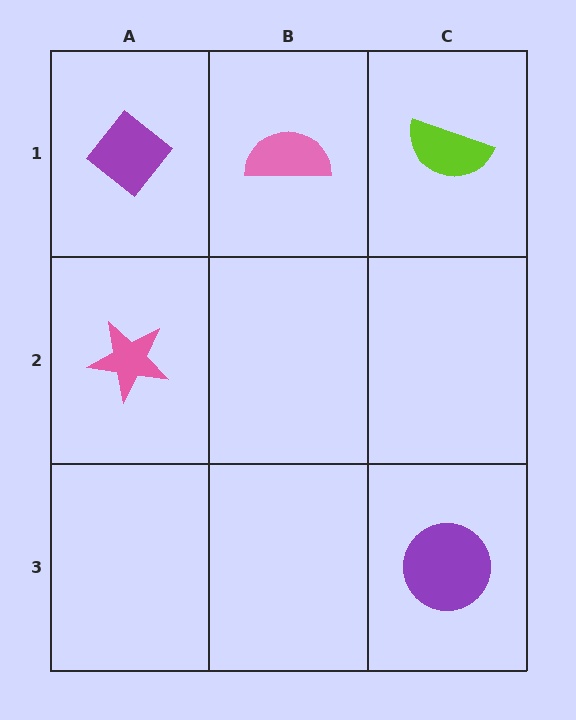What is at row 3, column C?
A purple circle.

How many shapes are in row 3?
1 shape.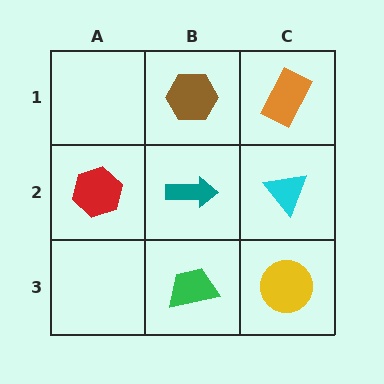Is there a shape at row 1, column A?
No, that cell is empty.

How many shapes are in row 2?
3 shapes.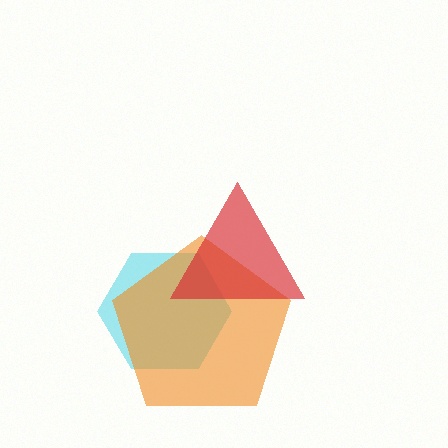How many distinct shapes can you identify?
There are 3 distinct shapes: a cyan hexagon, an orange pentagon, a red triangle.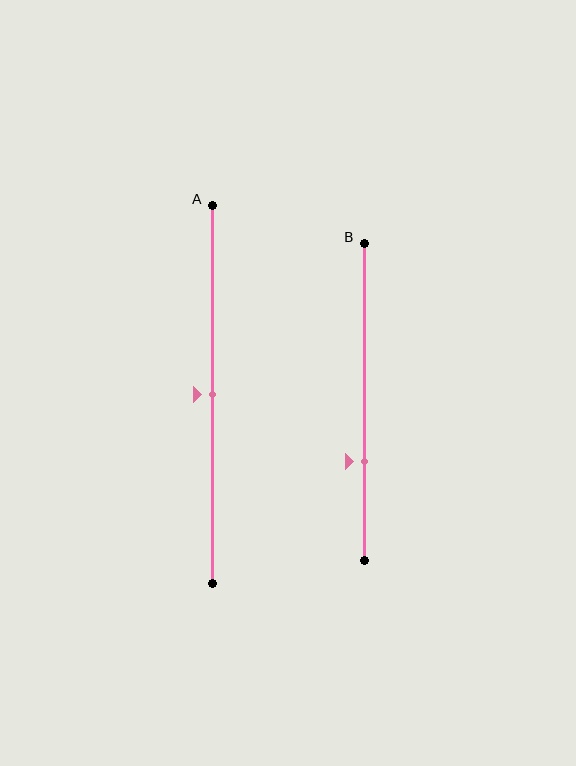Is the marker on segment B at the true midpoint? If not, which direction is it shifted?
No, the marker on segment B is shifted downward by about 19% of the segment length.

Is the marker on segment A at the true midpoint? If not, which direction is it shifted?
Yes, the marker on segment A is at the true midpoint.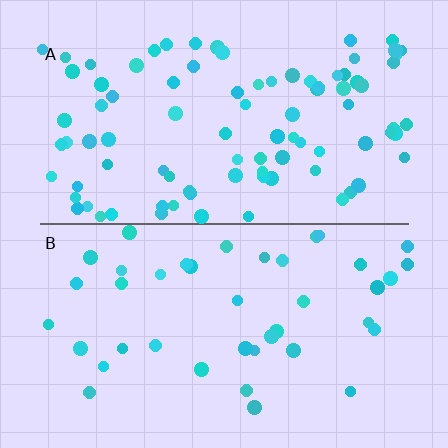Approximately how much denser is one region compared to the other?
Approximately 2.3× — region A over region B.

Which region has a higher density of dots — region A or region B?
A (the top).